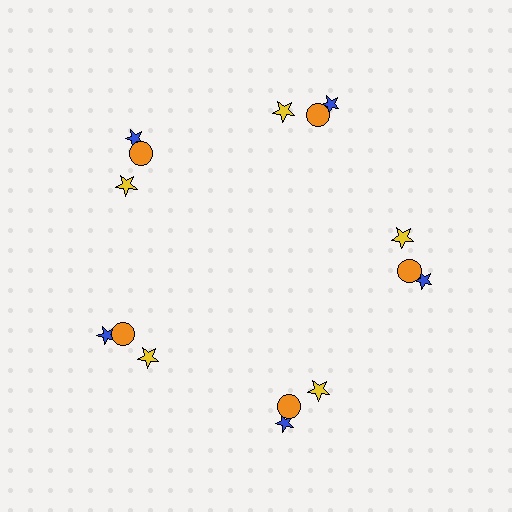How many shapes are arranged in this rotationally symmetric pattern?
There are 15 shapes, arranged in 5 groups of 3.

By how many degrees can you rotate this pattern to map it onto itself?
The pattern maps onto itself every 72 degrees of rotation.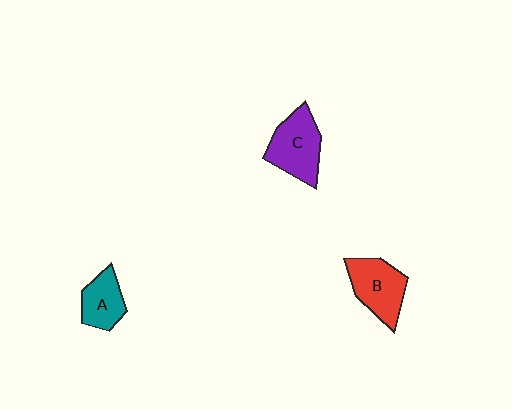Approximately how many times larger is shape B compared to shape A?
Approximately 1.4 times.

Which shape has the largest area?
Shape C (purple).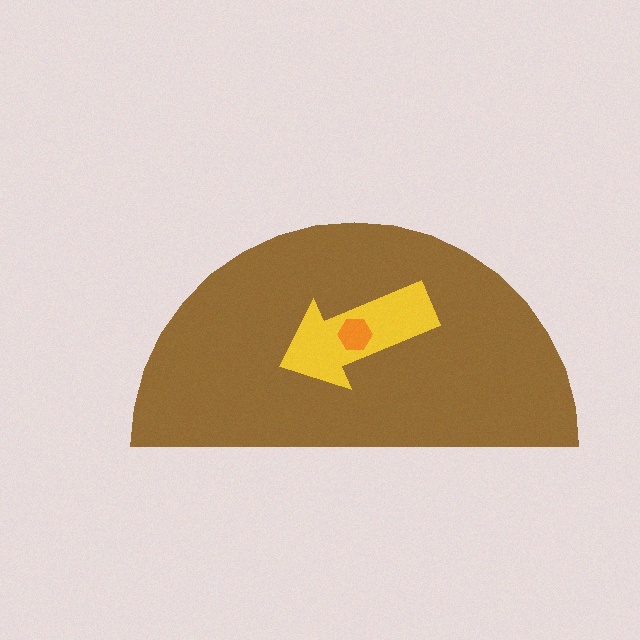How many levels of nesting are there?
3.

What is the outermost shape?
The brown semicircle.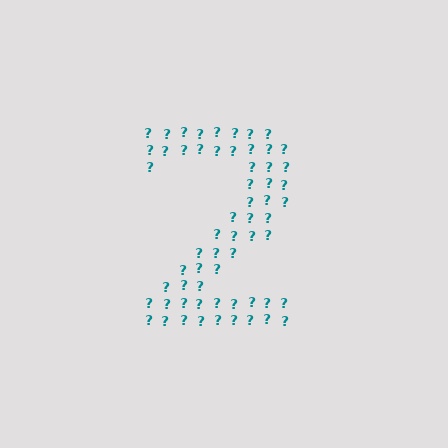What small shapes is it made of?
It is made of small question marks.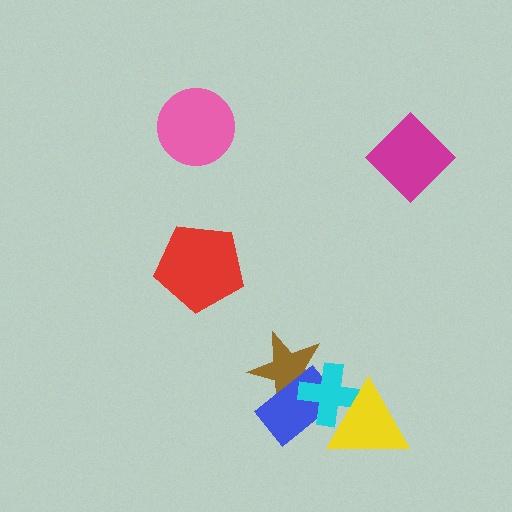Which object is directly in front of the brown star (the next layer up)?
The blue rectangle is directly in front of the brown star.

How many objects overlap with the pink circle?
0 objects overlap with the pink circle.